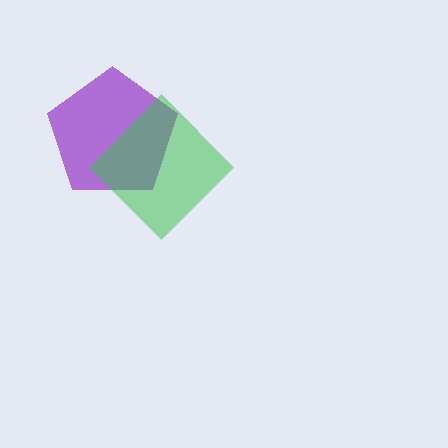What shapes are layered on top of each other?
The layered shapes are: a purple pentagon, a green diamond.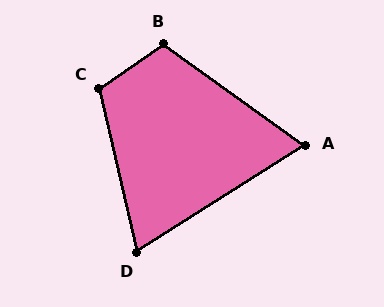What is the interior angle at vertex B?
Approximately 110 degrees (obtuse).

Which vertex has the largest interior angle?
C, at approximately 112 degrees.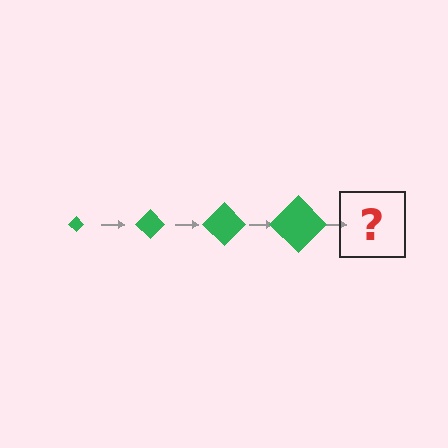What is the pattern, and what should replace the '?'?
The pattern is that the diamond gets progressively larger each step. The '?' should be a green diamond, larger than the previous one.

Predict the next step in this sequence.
The next step is a green diamond, larger than the previous one.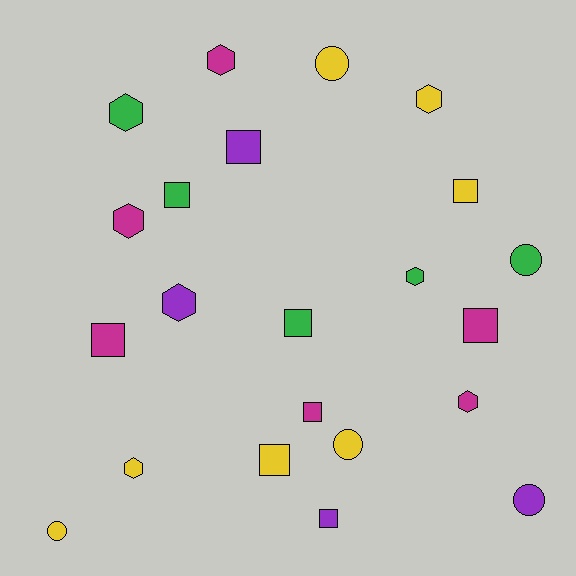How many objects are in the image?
There are 22 objects.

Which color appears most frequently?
Yellow, with 7 objects.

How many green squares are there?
There are 2 green squares.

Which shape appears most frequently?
Square, with 9 objects.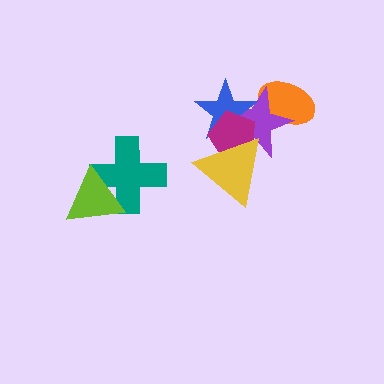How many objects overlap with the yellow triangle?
3 objects overlap with the yellow triangle.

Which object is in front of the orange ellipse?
The purple star is in front of the orange ellipse.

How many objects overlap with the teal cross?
1 object overlaps with the teal cross.